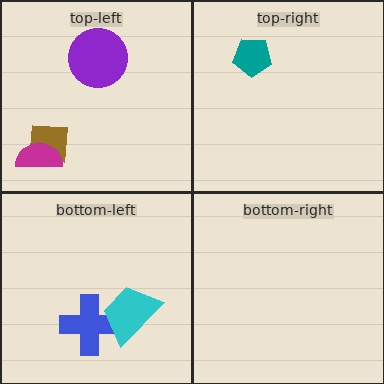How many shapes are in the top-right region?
1.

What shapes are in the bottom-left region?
The blue cross, the cyan trapezoid.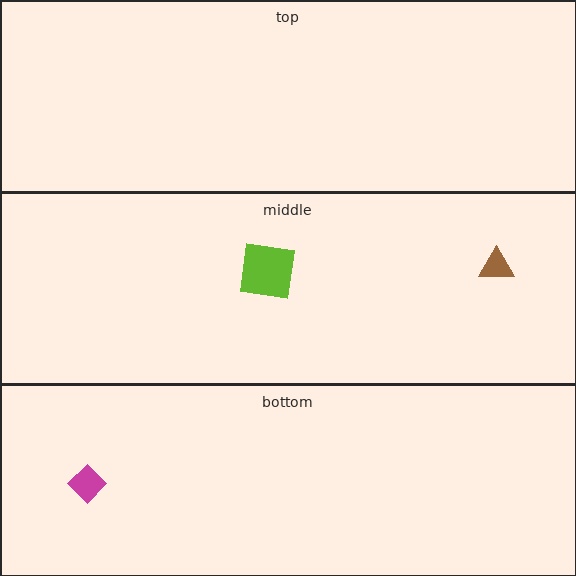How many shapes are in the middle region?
2.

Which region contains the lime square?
The middle region.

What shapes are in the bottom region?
The magenta diamond.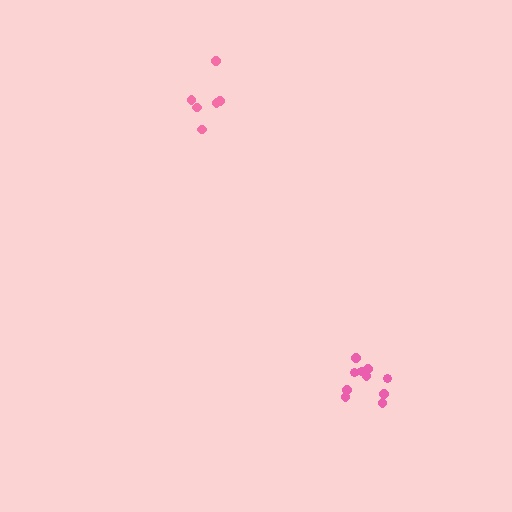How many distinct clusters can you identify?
There are 2 distinct clusters.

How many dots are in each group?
Group 1: 6 dots, Group 2: 10 dots (16 total).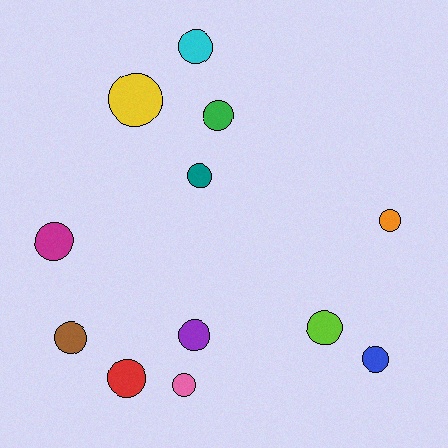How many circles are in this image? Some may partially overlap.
There are 12 circles.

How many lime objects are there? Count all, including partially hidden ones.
There is 1 lime object.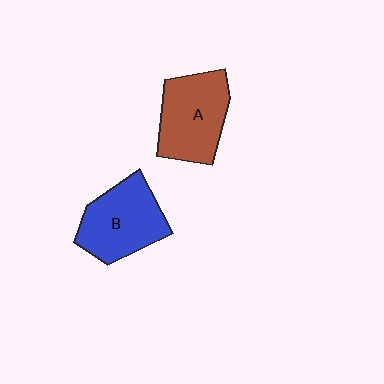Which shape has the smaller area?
Shape B (blue).